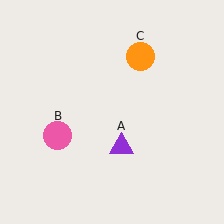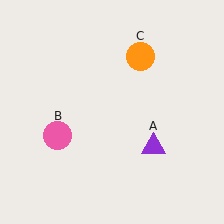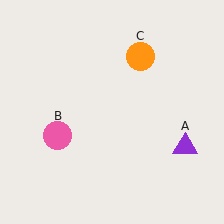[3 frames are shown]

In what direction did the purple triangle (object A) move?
The purple triangle (object A) moved right.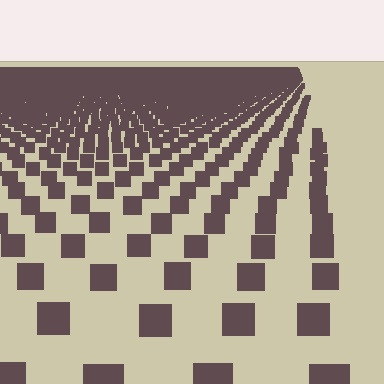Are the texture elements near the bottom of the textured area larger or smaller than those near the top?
Larger. Near the bottom, elements are closer to the viewer and appear at a bigger on-screen size.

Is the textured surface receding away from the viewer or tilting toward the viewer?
The surface is receding away from the viewer. Texture elements get smaller and denser toward the top.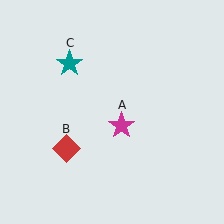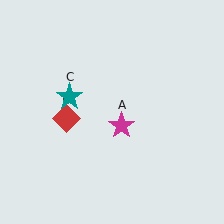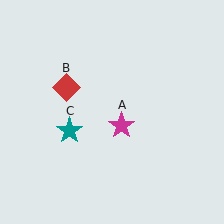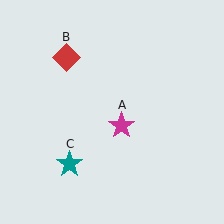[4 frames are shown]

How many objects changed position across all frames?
2 objects changed position: red diamond (object B), teal star (object C).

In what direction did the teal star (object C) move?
The teal star (object C) moved down.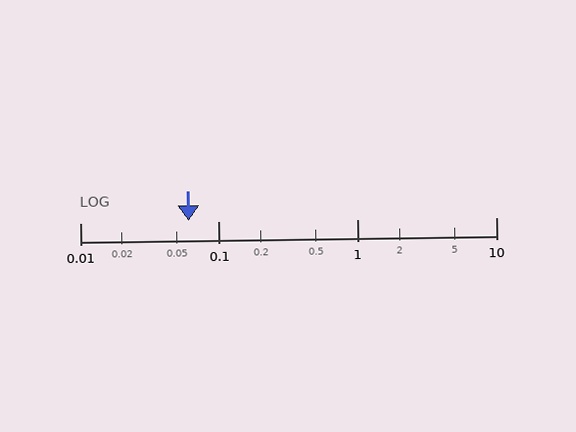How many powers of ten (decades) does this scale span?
The scale spans 3 decades, from 0.01 to 10.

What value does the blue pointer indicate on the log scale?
The pointer indicates approximately 0.061.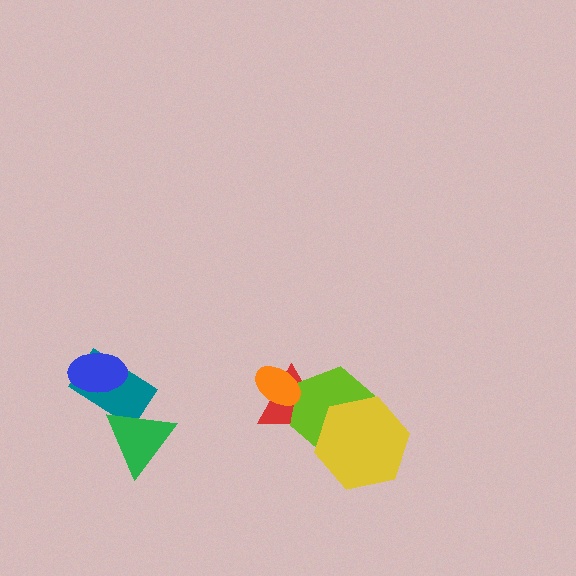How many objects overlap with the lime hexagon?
3 objects overlap with the lime hexagon.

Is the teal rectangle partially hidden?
Yes, it is partially covered by another shape.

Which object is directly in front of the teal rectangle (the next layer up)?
The blue ellipse is directly in front of the teal rectangle.